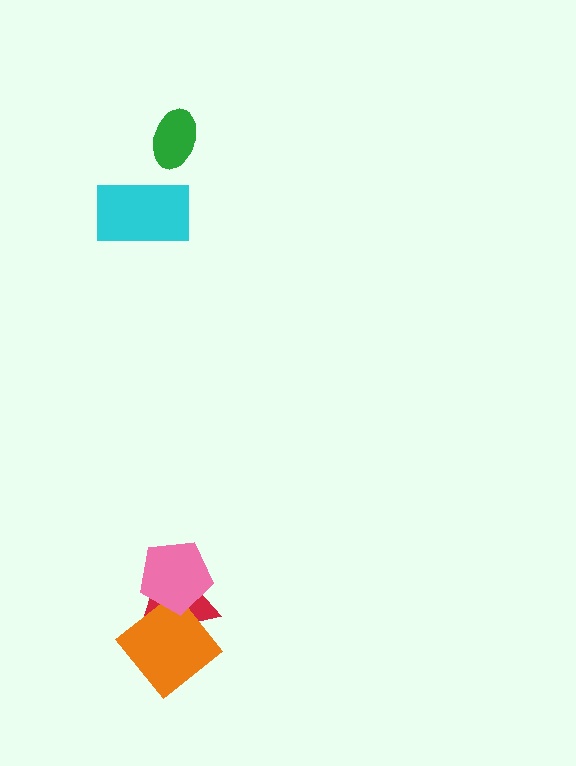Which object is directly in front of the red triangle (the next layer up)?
The orange diamond is directly in front of the red triangle.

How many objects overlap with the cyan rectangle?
0 objects overlap with the cyan rectangle.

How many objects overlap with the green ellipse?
0 objects overlap with the green ellipse.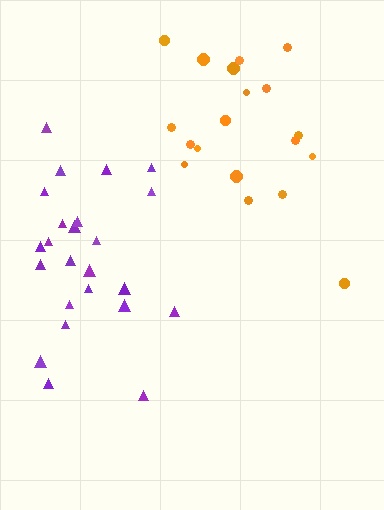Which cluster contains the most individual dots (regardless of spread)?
Purple (24).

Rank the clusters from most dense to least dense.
purple, orange.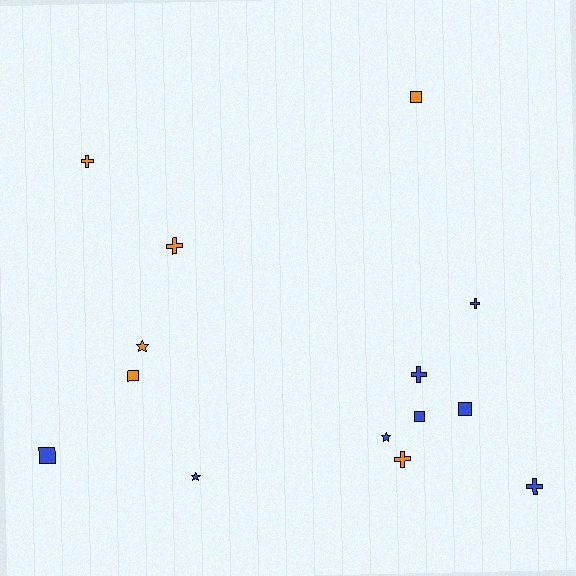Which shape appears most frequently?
Cross, with 6 objects.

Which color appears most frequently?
Blue, with 8 objects.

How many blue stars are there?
There are 2 blue stars.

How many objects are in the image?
There are 14 objects.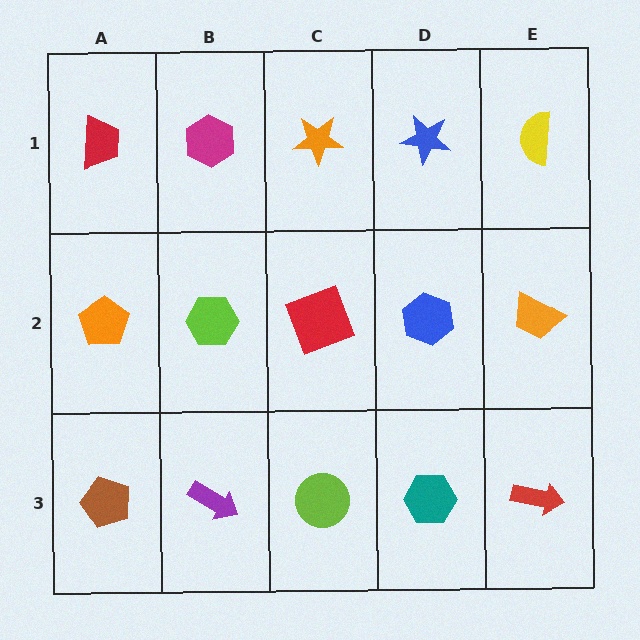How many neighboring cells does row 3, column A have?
2.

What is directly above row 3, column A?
An orange pentagon.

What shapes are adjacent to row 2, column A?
A red trapezoid (row 1, column A), a brown pentagon (row 3, column A), a lime hexagon (row 2, column B).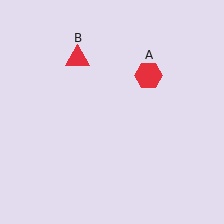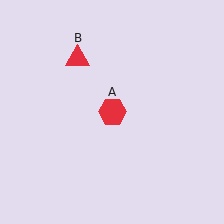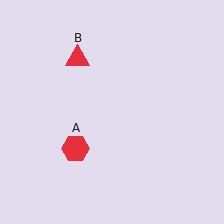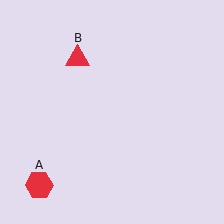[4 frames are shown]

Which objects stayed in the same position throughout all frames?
Red triangle (object B) remained stationary.